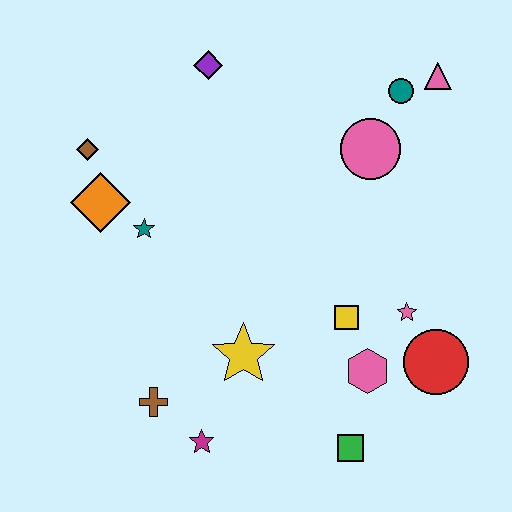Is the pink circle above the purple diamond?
No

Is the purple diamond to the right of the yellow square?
No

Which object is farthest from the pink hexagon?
The brown diamond is farthest from the pink hexagon.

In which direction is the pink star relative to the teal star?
The pink star is to the right of the teal star.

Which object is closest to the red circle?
The pink star is closest to the red circle.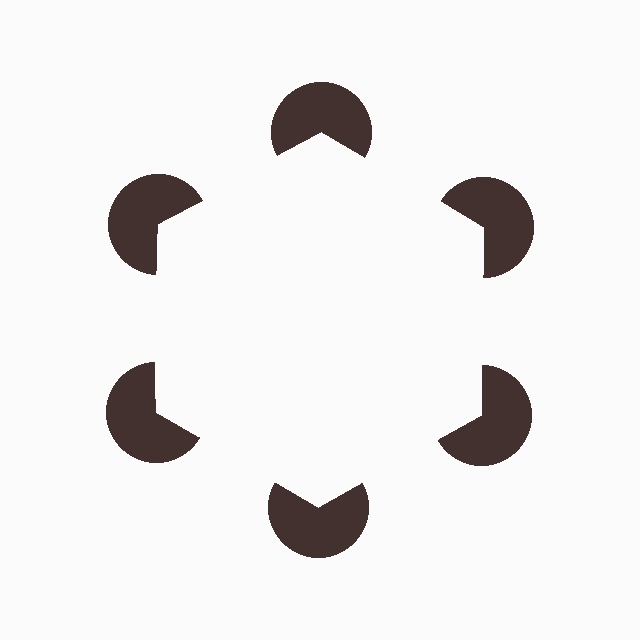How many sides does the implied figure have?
6 sides.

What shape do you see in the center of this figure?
An illusory hexagon — its edges are inferred from the aligned wedge cuts in the pac-man discs, not physically drawn.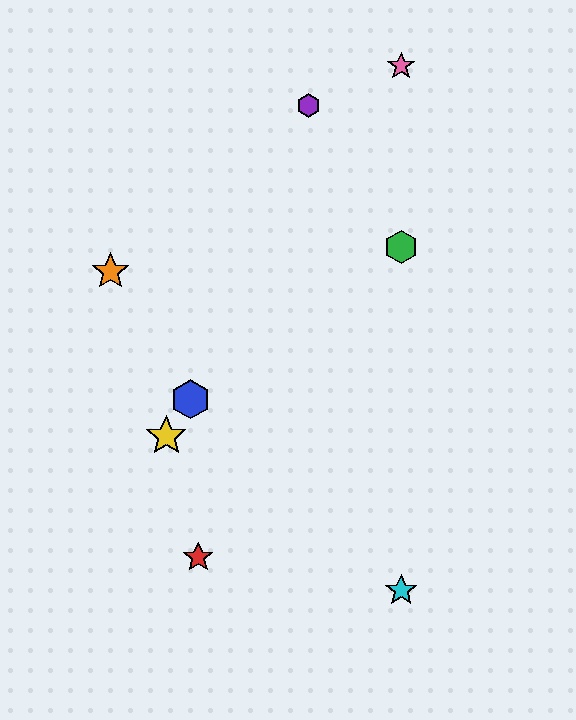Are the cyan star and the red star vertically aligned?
No, the cyan star is at x≈401 and the red star is at x≈198.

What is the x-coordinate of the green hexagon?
The green hexagon is at x≈401.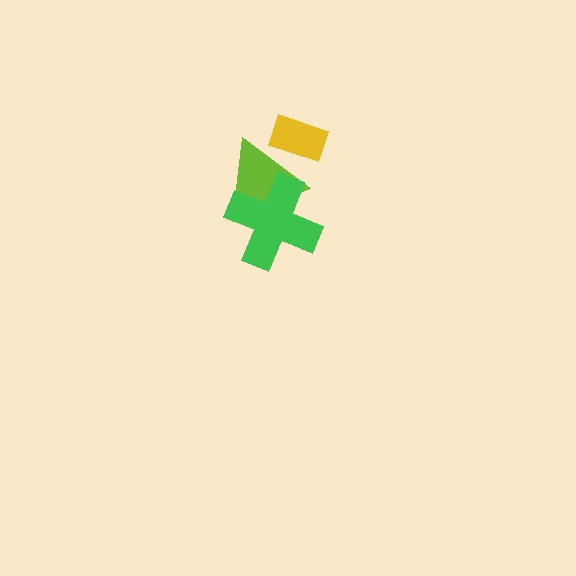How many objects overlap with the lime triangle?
2 objects overlap with the lime triangle.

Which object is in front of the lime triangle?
The green cross is in front of the lime triangle.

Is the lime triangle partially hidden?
Yes, it is partially covered by another shape.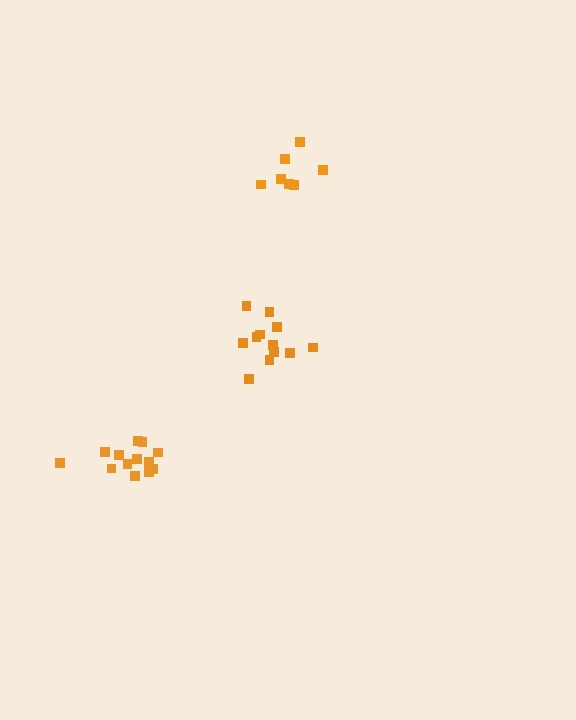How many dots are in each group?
Group 1: 7 dots, Group 2: 12 dots, Group 3: 13 dots (32 total).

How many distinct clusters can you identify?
There are 3 distinct clusters.